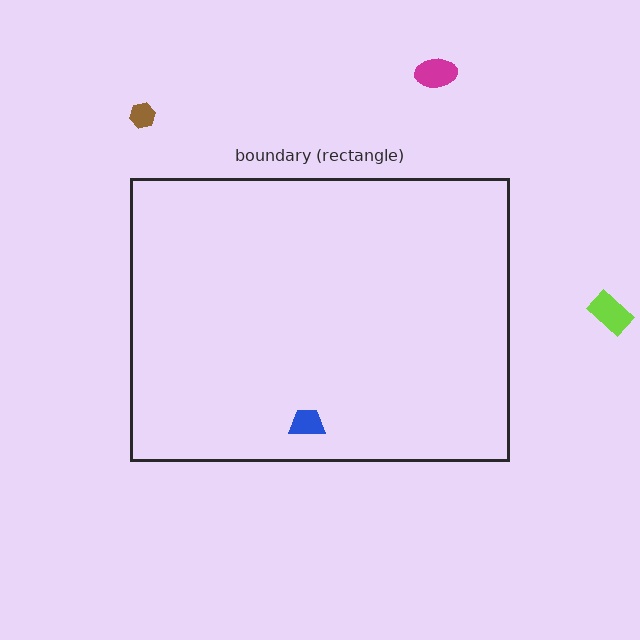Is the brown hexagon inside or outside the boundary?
Outside.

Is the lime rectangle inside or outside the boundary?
Outside.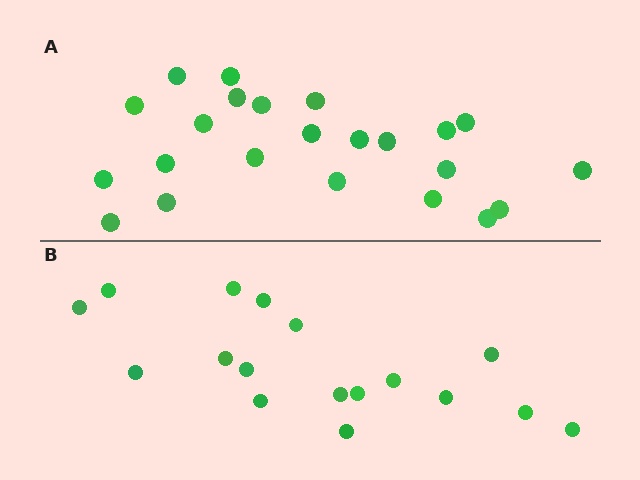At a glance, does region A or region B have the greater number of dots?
Region A (the top region) has more dots.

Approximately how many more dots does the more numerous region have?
Region A has about 6 more dots than region B.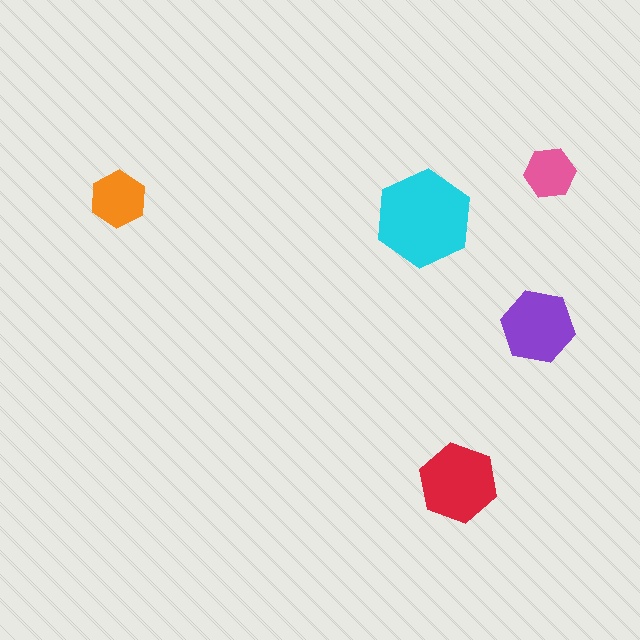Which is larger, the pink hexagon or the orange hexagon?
The orange one.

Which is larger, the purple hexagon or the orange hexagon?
The purple one.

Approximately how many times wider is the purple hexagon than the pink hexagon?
About 1.5 times wider.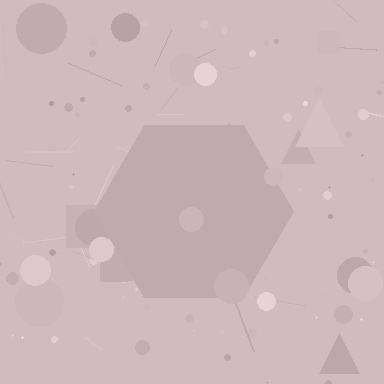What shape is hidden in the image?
A hexagon is hidden in the image.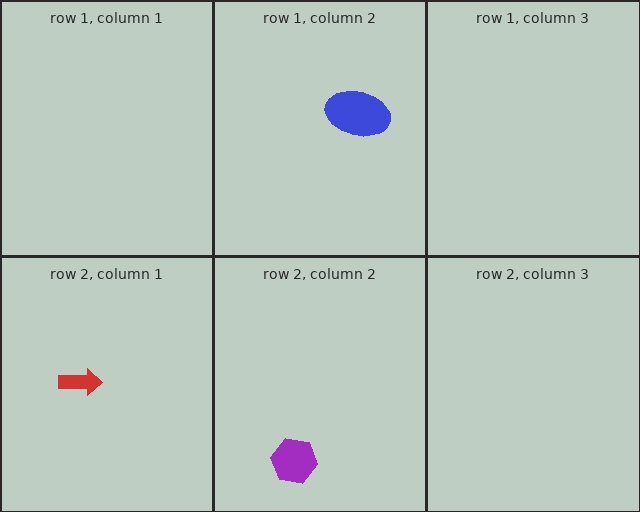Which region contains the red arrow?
The row 2, column 1 region.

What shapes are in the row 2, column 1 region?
The red arrow.